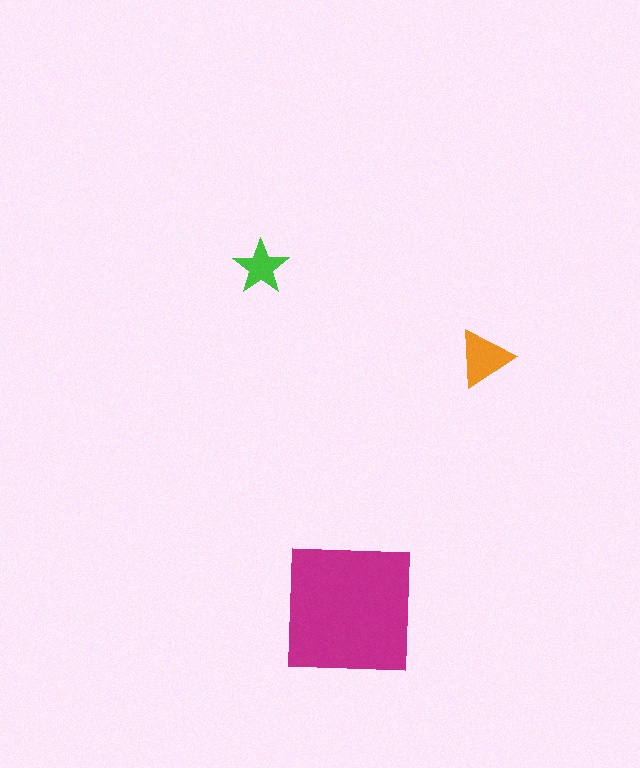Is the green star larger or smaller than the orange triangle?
Smaller.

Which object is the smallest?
The green star.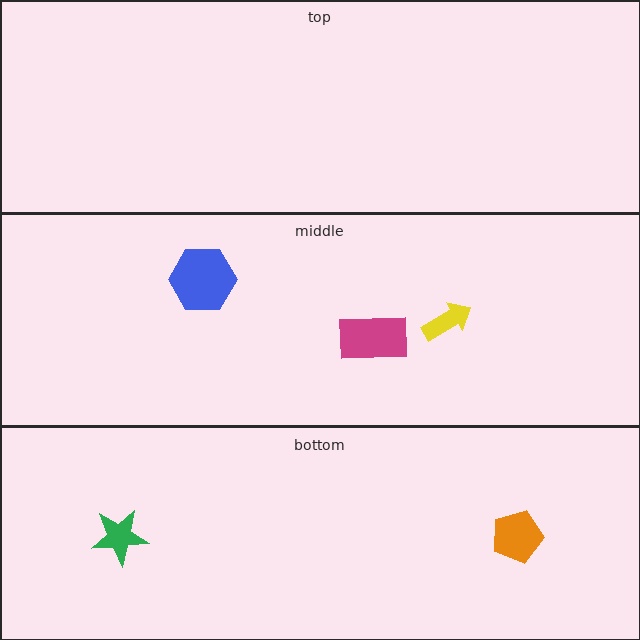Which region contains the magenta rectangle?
The middle region.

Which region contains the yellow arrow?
The middle region.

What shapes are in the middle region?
The blue hexagon, the yellow arrow, the magenta rectangle.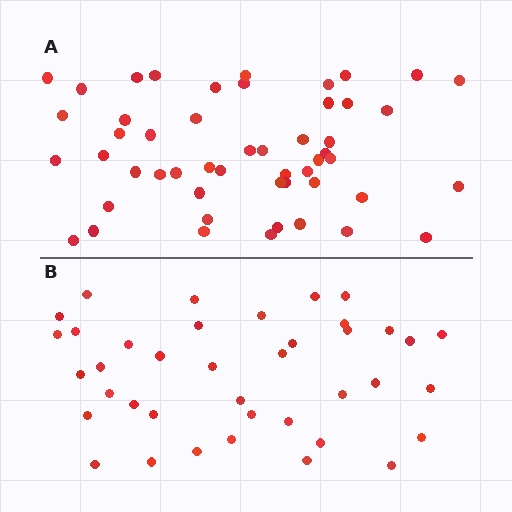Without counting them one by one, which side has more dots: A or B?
Region A (the top region) has more dots.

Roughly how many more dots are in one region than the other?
Region A has roughly 12 or so more dots than region B.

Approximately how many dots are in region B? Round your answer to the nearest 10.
About 40 dots. (The exact count is 39, which rounds to 40.)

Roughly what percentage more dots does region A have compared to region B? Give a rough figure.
About 30% more.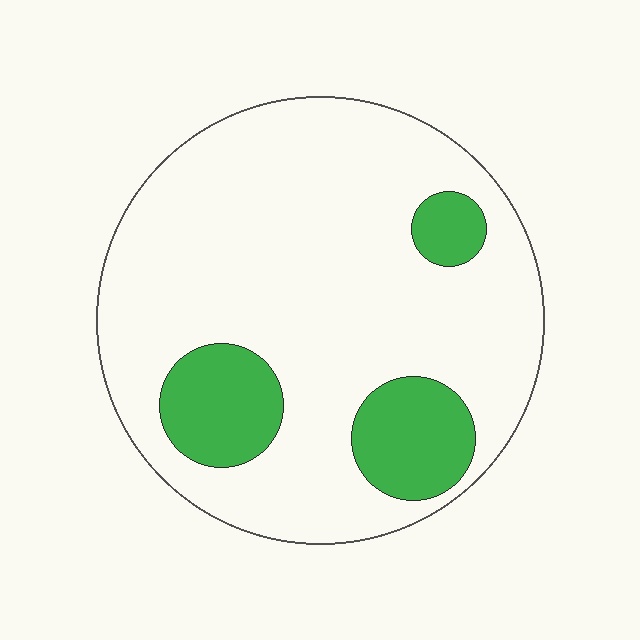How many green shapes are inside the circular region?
3.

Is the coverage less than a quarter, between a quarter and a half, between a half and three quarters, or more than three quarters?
Less than a quarter.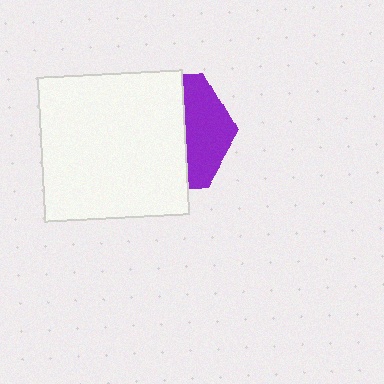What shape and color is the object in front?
The object in front is a white square.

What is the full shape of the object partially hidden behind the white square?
The partially hidden object is a purple hexagon.